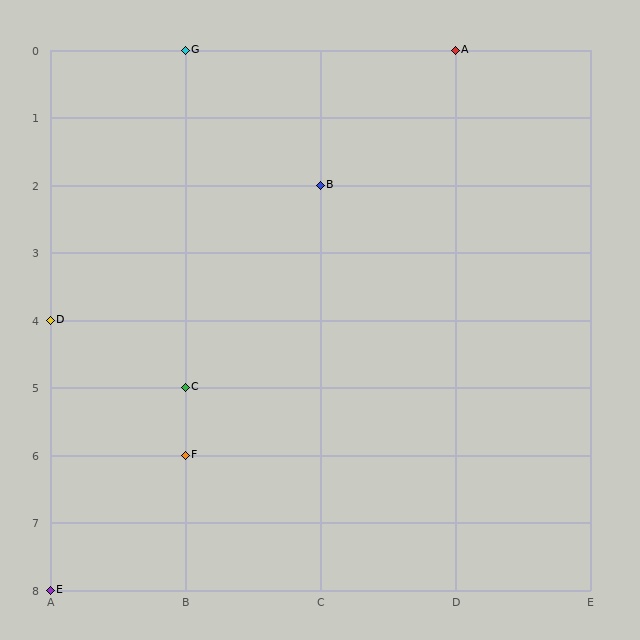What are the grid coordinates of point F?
Point F is at grid coordinates (B, 6).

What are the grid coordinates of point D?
Point D is at grid coordinates (A, 4).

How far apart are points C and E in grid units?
Points C and E are 1 column and 3 rows apart (about 3.2 grid units diagonally).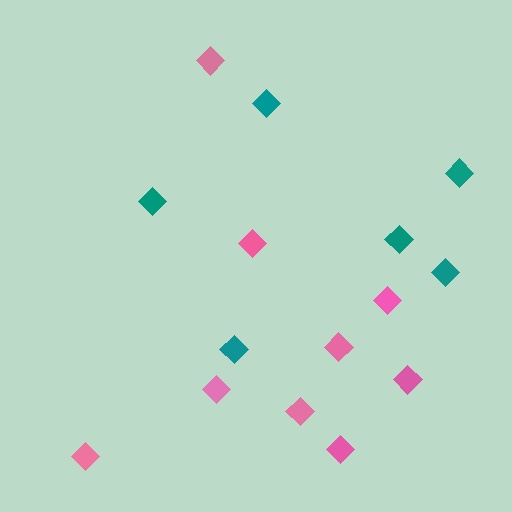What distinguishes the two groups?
There are 2 groups: one group of pink diamonds (9) and one group of teal diamonds (6).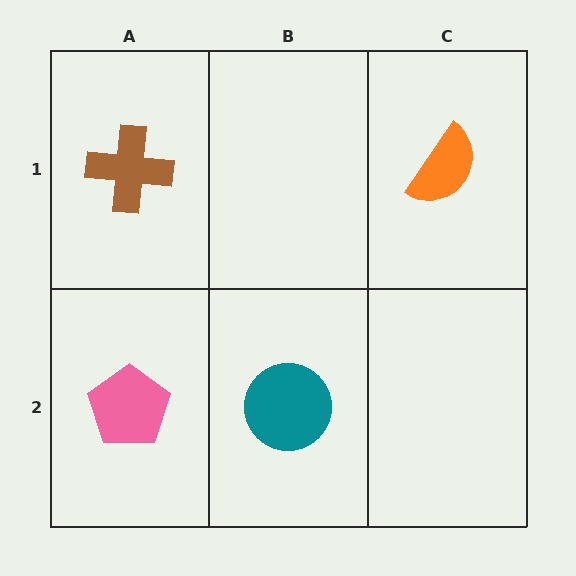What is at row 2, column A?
A pink pentagon.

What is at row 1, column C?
An orange semicircle.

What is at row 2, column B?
A teal circle.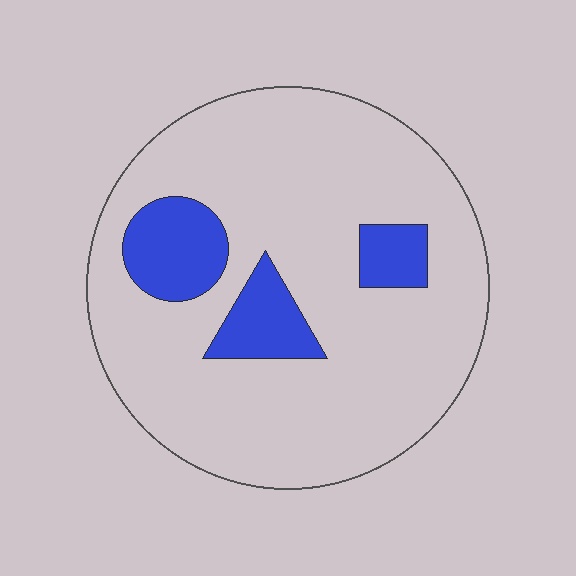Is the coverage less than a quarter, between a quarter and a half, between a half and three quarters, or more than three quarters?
Less than a quarter.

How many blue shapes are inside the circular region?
3.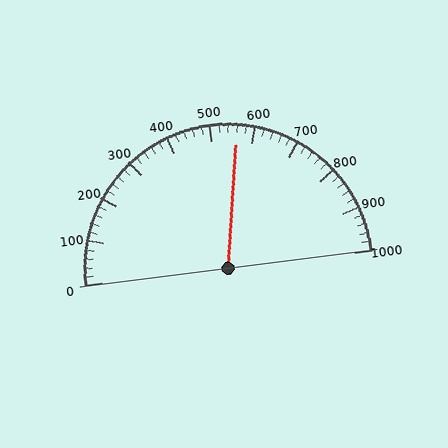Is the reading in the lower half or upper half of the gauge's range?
The reading is in the upper half of the range (0 to 1000).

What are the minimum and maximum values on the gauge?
The gauge ranges from 0 to 1000.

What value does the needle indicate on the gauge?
The needle indicates approximately 560.